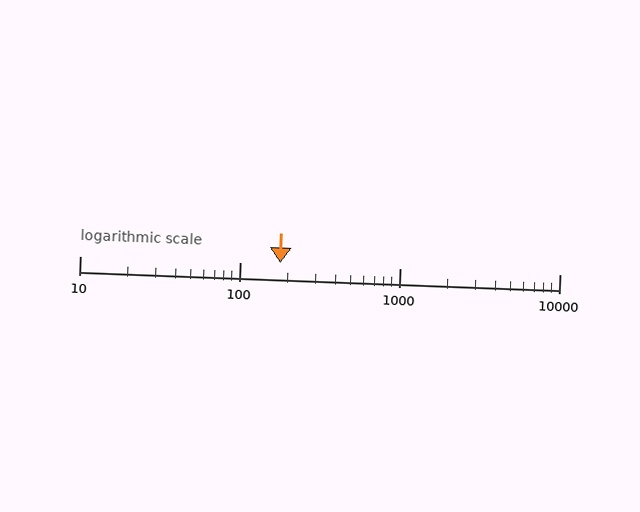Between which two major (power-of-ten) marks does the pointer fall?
The pointer is between 100 and 1000.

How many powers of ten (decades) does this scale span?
The scale spans 3 decades, from 10 to 10000.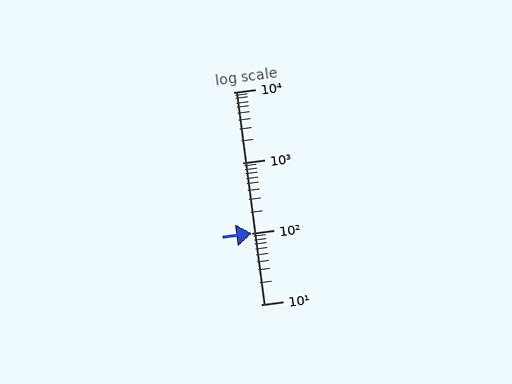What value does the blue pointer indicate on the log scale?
The pointer indicates approximately 100.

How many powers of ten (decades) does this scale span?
The scale spans 3 decades, from 10 to 10000.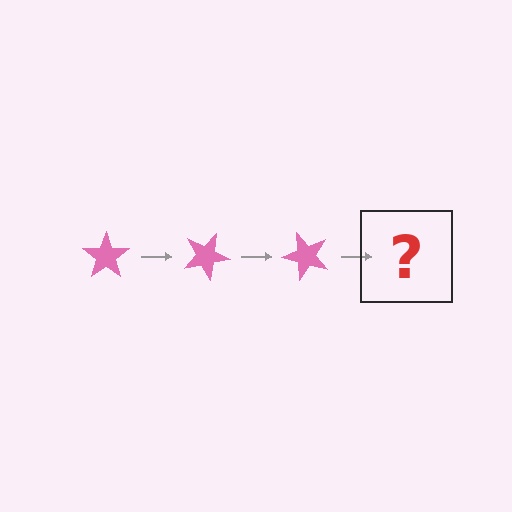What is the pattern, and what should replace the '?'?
The pattern is that the star rotates 25 degrees each step. The '?' should be a pink star rotated 75 degrees.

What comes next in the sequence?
The next element should be a pink star rotated 75 degrees.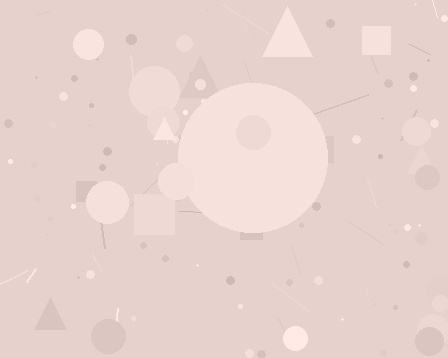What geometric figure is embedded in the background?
A circle is embedded in the background.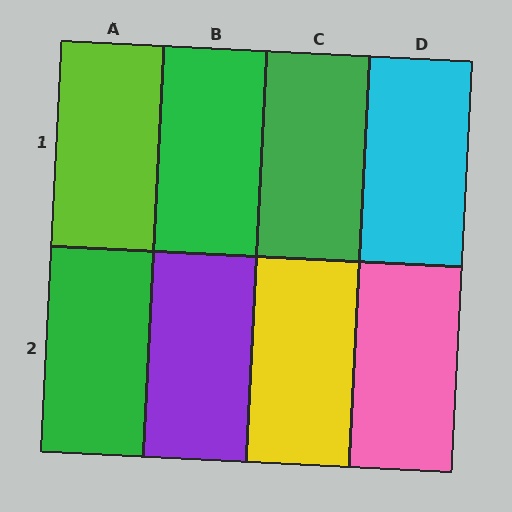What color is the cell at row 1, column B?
Green.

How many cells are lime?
1 cell is lime.